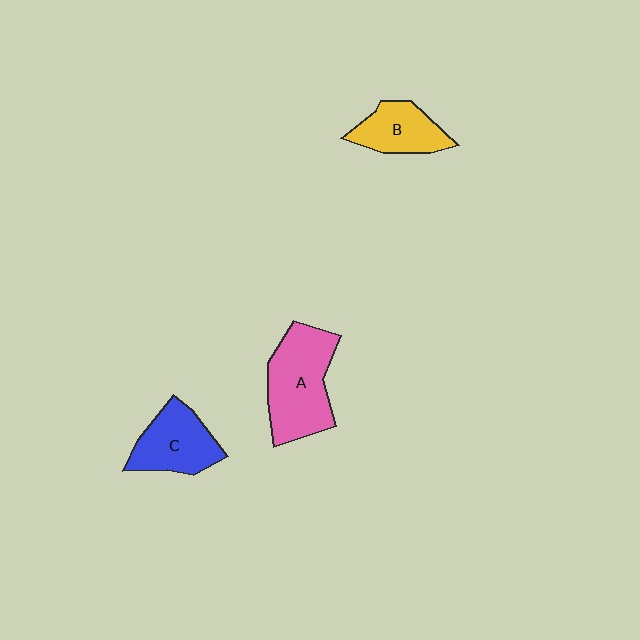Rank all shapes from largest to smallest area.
From largest to smallest: A (pink), C (blue), B (yellow).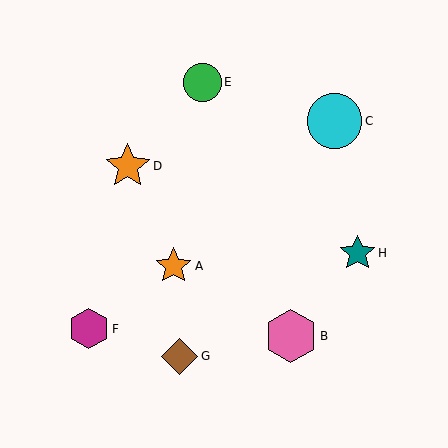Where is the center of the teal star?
The center of the teal star is at (357, 253).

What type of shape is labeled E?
Shape E is a green circle.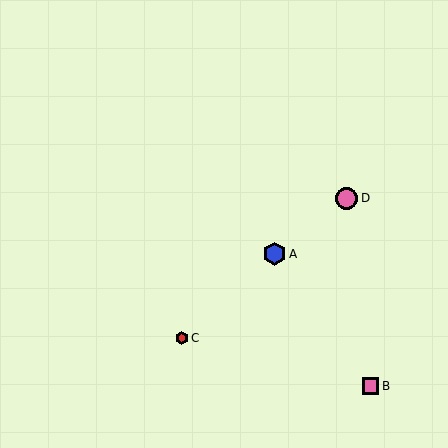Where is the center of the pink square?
The center of the pink square is at (370, 386).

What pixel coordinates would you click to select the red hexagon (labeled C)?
Click at (182, 338) to select the red hexagon C.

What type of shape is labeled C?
Shape C is a red hexagon.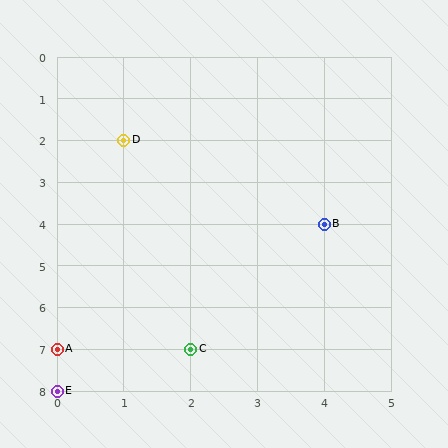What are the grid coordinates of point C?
Point C is at grid coordinates (2, 7).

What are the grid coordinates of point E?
Point E is at grid coordinates (0, 8).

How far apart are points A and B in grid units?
Points A and B are 4 columns and 3 rows apart (about 5.0 grid units diagonally).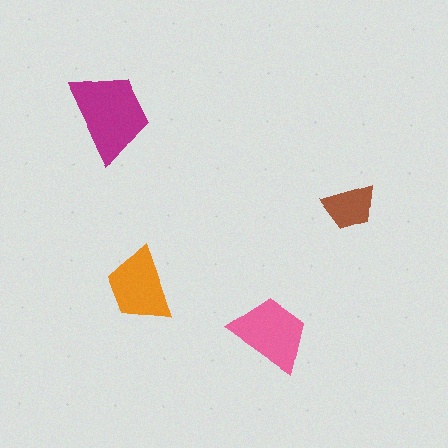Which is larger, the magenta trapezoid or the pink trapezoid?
The magenta one.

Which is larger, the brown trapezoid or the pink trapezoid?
The pink one.